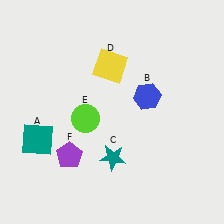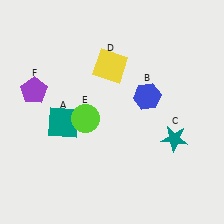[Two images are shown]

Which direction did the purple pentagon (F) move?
The purple pentagon (F) moved up.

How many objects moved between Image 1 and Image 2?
3 objects moved between the two images.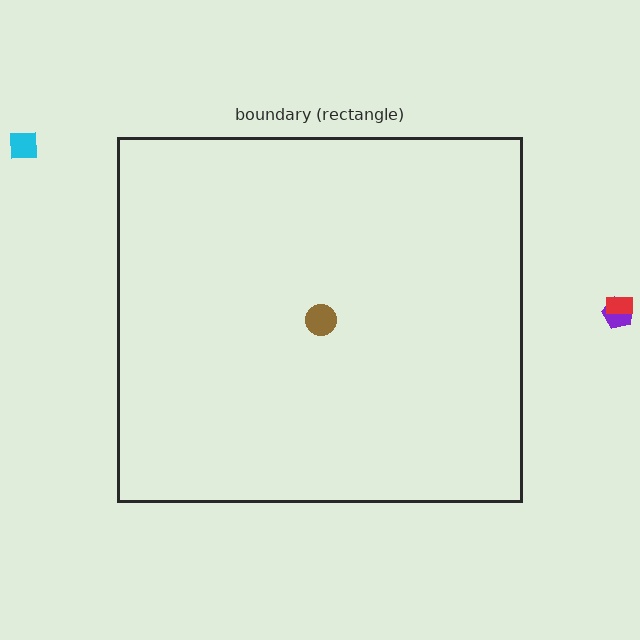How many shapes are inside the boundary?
1 inside, 3 outside.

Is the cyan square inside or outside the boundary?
Outside.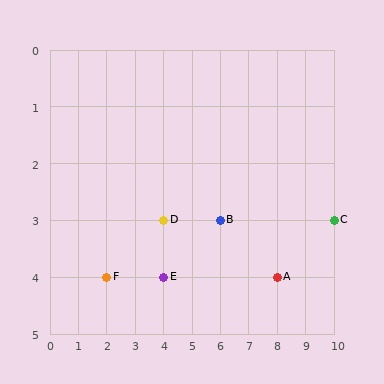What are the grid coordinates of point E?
Point E is at grid coordinates (4, 4).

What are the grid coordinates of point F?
Point F is at grid coordinates (2, 4).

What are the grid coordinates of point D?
Point D is at grid coordinates (4, 3).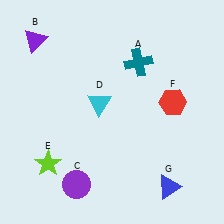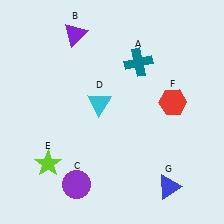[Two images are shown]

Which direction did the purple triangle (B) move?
The purple triangle (B) moved right.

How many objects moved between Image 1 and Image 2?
1 object moved between the two images.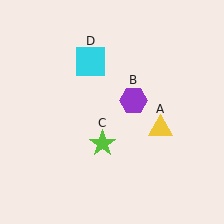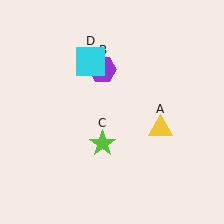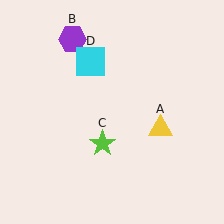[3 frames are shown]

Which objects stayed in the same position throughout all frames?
Yellow triangle (object A) and lime star (object C) and cyan square (object D) remained stationary.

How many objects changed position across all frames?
1 object changed position: purple hexagon (object B).